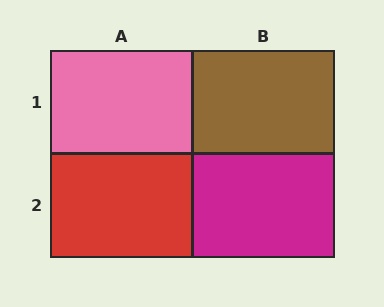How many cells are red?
1 cell is red.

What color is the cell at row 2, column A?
Red.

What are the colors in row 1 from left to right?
Pink, brown.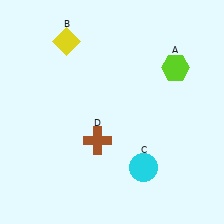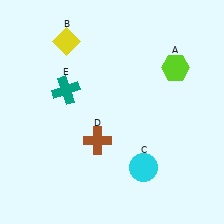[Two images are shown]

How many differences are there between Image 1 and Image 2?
There is 1 difference between the two images.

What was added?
A teal cross (E) was added in Image 2.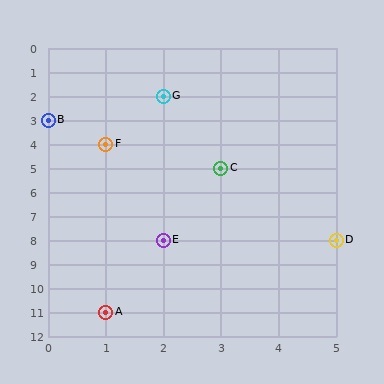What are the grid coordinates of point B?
Point B is at grid coordinates (0, 3).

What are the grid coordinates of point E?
Point E is at grid coordinates (2, 8).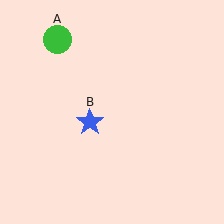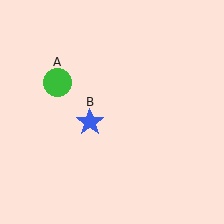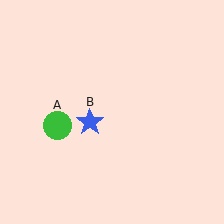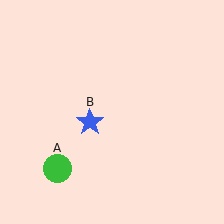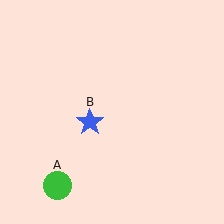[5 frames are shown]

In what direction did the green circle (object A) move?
The green circle (object A) moved down.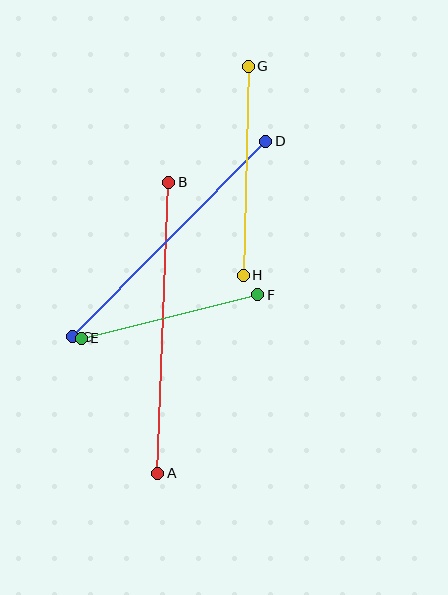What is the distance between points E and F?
The distance is approximately 182 pixels.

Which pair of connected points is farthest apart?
Points A and B are farthest apart.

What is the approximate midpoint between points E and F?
The midpoint is at approximately (170, 317) pixels.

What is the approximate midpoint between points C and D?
The midpoint is at approximately (169, 239) pixels.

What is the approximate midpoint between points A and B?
The midpoint is at approximately (163, 328) pixels.